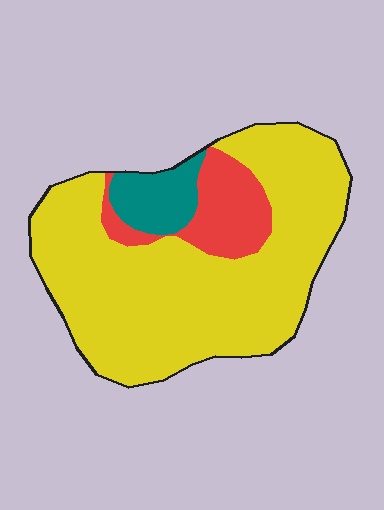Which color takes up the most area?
Yellow, at roughly 75%.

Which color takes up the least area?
Teal, at roughly 10%.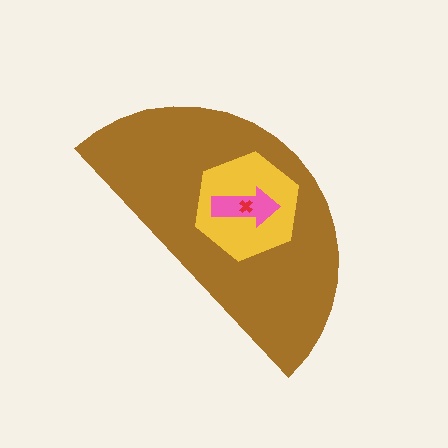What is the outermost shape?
The brown semicircle.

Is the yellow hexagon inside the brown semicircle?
Yes.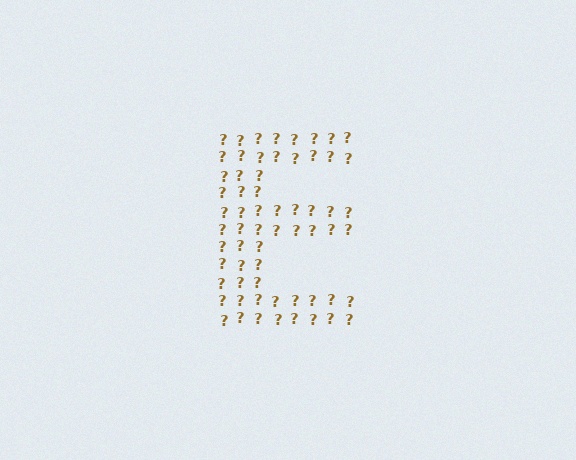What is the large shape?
The large shape is the letter E.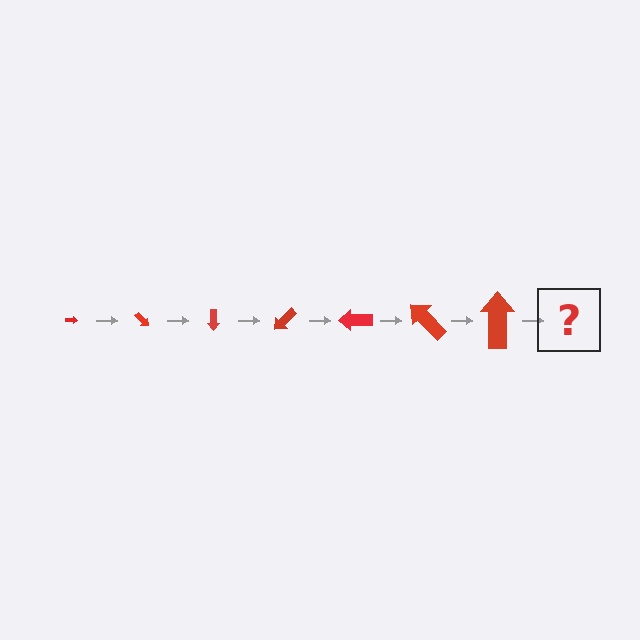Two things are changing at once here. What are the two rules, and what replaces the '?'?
The two rules are that the arrow grows larger each step and it rotates 45 degrees each step. The '?' should be an arrow, larger than the previous one and rotated 315 degrees from the start.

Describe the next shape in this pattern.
It should be an arrow, larger than the previous one and rotated 315 degrees from the start.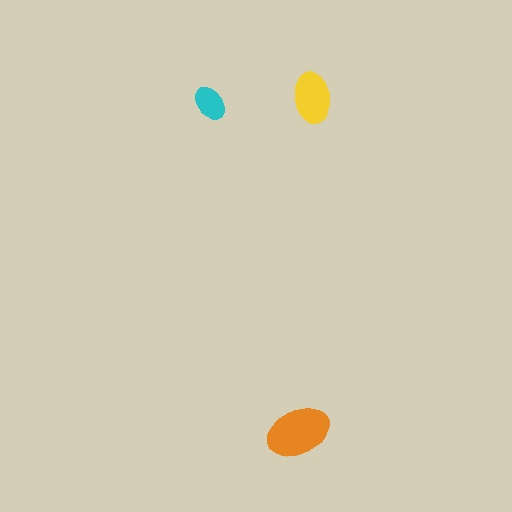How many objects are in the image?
There are 3 objects in the image.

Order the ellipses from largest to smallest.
the orange one, the yellow one, the cyan one.